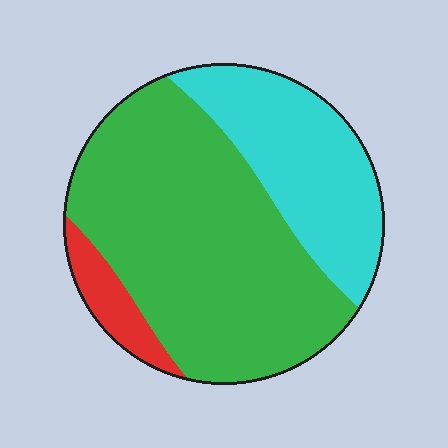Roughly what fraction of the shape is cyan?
Cyan takes up between a quarter and a half of the shape.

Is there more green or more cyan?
Green.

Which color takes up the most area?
Green, at roughly 65%.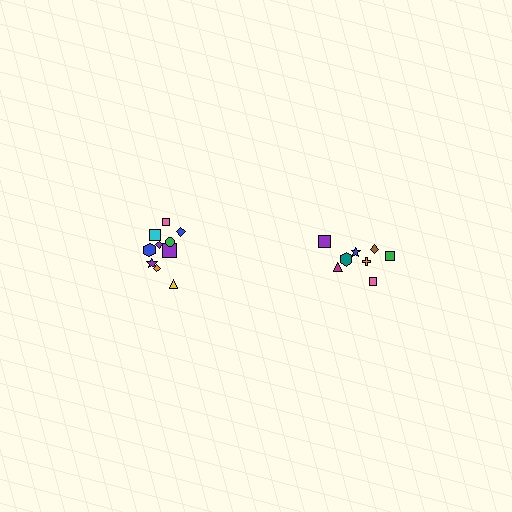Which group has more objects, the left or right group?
The left group.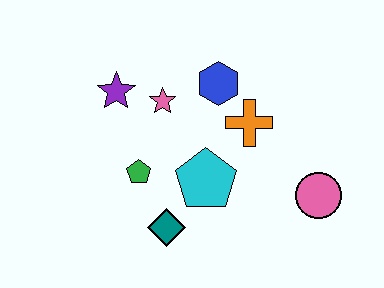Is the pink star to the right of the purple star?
Yes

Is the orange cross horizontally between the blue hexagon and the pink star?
No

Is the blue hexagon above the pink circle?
Yes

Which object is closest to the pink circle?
The orange cross is closest to the pink circle.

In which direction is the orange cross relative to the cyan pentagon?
The orange cross is above the cyan pentagon.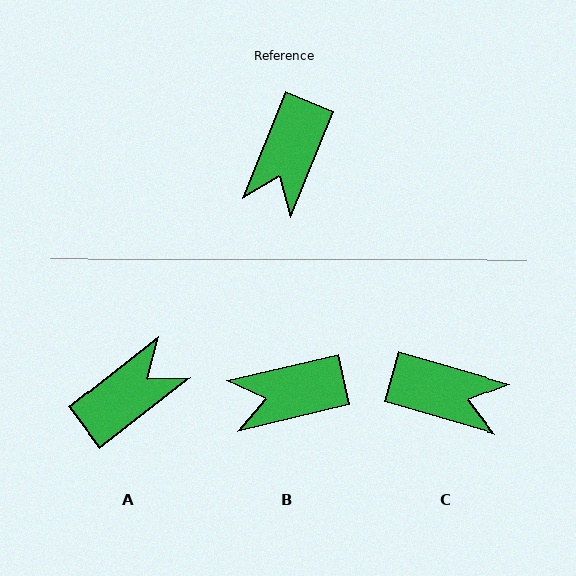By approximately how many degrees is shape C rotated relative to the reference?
Approximately 96 degrees counter-clockwise.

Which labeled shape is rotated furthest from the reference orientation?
A, about 150 degrees away.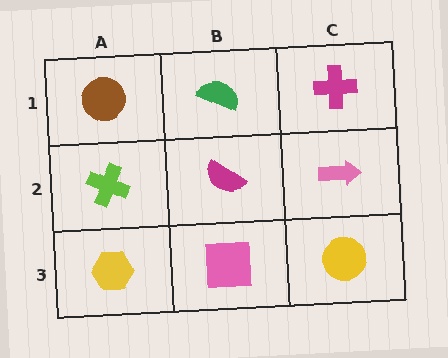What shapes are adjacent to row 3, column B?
A magenta semicircle (row 2, column B), a yellow hexagon (row 3, column A), a yellow circle (row 3, column C).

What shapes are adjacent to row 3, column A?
A lime cross (row 2, column A), a pink square (row 3, column B).